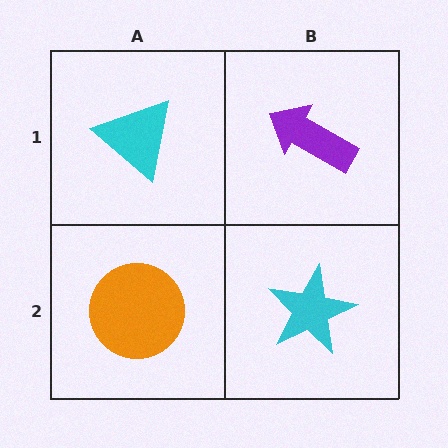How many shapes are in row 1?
2 shapes.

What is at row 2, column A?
An orange circle.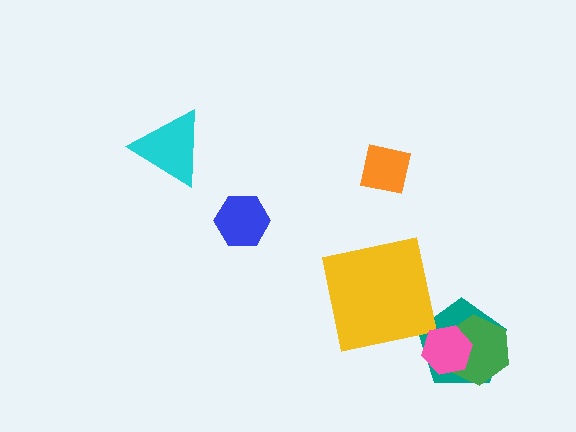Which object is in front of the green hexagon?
The pink hexagon is in front of the green hexagon.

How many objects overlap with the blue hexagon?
0 objects overlap with the blue hexagon.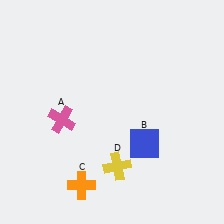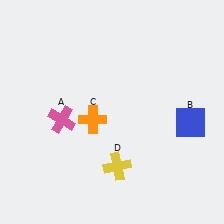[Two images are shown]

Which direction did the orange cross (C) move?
The orange cross (C) moved up.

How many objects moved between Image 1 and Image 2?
2 objects moved between the two images.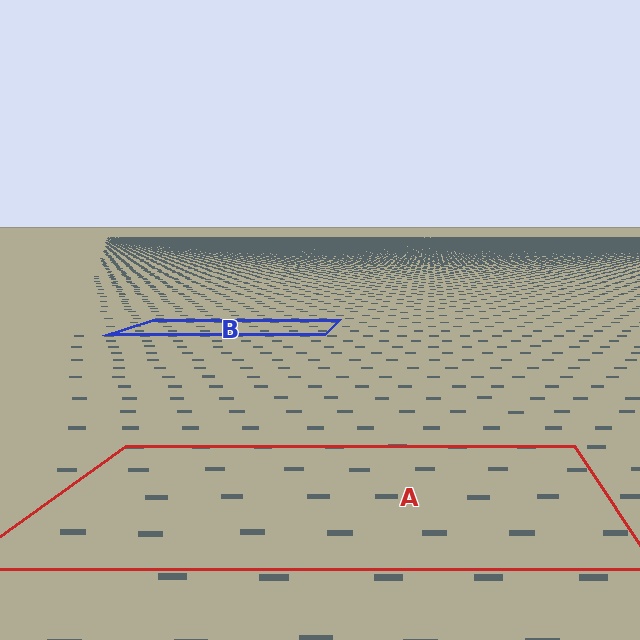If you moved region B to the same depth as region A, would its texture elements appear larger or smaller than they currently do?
They would appear larger. At a closer depth, the same texture elements are projected at a bigger on-screen size.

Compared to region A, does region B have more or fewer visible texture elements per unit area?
Region B has more texture elements per unit area — they are packed more densely because it is farther away.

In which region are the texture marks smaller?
The texture marks are smaller in region B, because it is farther away.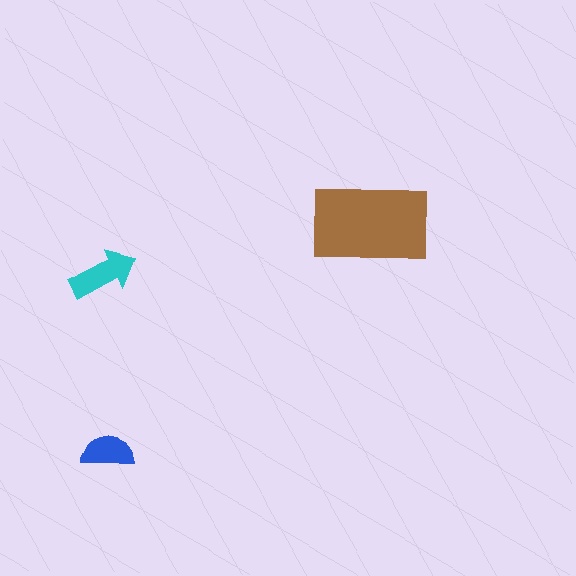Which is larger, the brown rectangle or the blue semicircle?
The brown rectangle.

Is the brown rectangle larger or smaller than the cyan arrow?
Larger.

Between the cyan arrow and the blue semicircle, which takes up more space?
The cyan arrow.